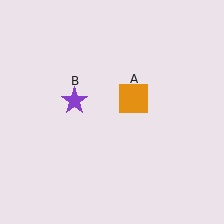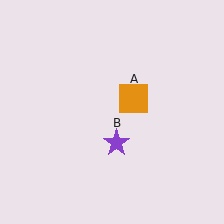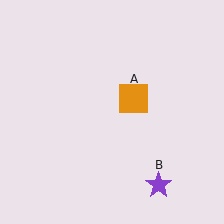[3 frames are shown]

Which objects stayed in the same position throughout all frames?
Orange square (object A) remained stationary.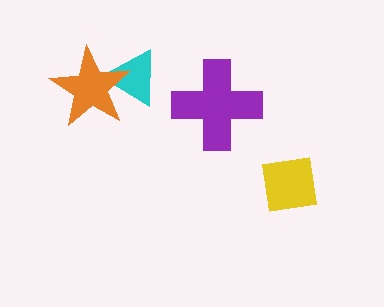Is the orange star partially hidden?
No, no other shape covers it.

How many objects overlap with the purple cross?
0 objects overlap with the purple cross.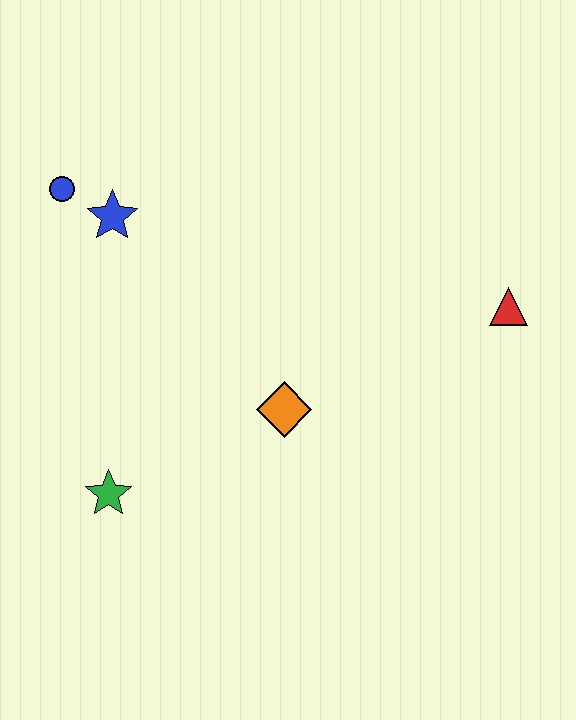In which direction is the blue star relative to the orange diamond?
The blue star is above the orange diamond.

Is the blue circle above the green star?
Yes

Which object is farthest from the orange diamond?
The blue circle is farthest from the orange diamond.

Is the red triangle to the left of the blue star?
No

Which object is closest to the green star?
The orange diamond is closest to the green star.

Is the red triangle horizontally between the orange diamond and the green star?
No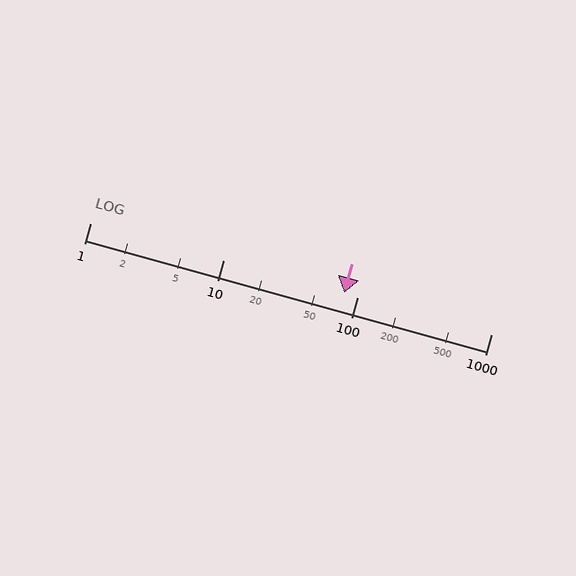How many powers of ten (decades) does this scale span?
The scale spans 3 decades, from 1 to 1000.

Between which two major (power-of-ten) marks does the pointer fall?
The pointer is between 10 and 100.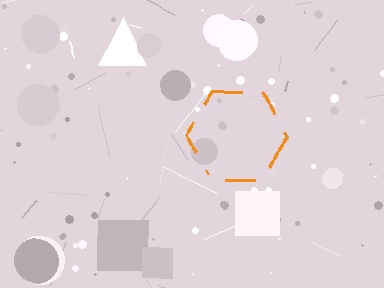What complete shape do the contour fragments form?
The contour fragments form a hexagon.